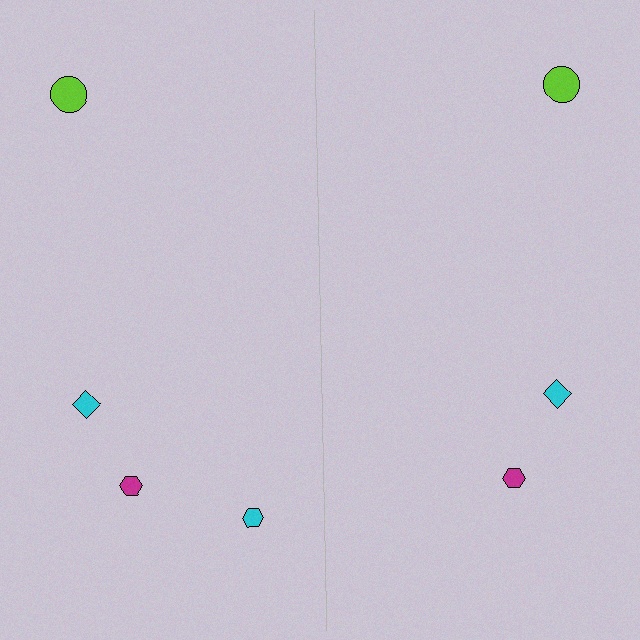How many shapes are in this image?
There are 7 shapes in this image.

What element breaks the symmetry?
A cyan hexagon is missing from the right side.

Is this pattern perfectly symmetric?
No, the pattern is not perfectly symmetric. A cyan hexagon is missing from the right side.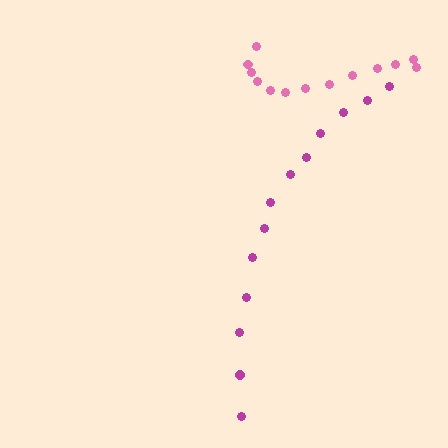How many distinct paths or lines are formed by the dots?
There are 2 distinct paths.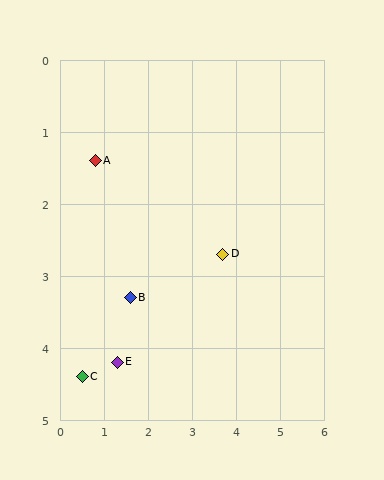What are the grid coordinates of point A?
Point A is at approximately (0.8, 1.4).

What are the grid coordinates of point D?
Point D is at approximately (3.7, 2.7).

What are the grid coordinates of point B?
Point B is at approximately (1.6, 3.3).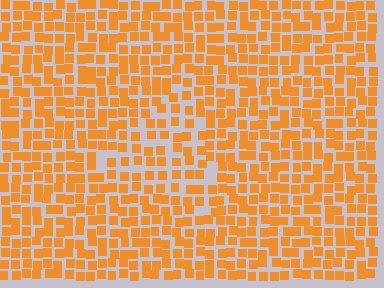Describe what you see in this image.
The image contains small orange elements arranged at two different densities. A triangle-shaped region is visible where the elements are less densely packed than the surrounding area.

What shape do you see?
I see a triangle.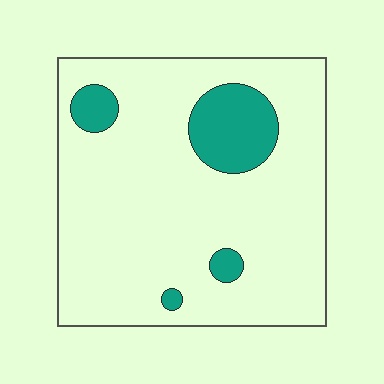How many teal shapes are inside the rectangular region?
4.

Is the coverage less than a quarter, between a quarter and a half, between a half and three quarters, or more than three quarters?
Less than a quarter.